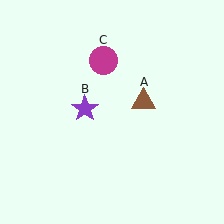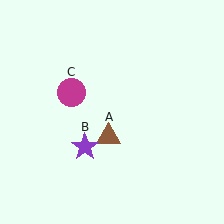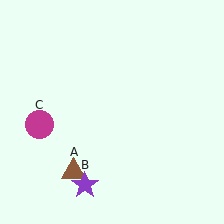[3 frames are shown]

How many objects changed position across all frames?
3 objects changed position: brown triangle (object A), purple star (object B), magenta circle (object C).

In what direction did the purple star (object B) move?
The purple star (object B) moved down.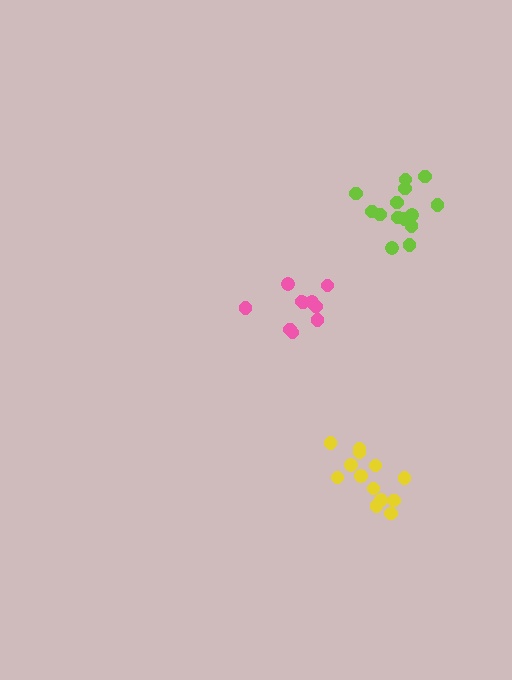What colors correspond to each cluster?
The clusters are colored: pink, lime, yellow.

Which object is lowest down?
The yellow cluster is bottommost.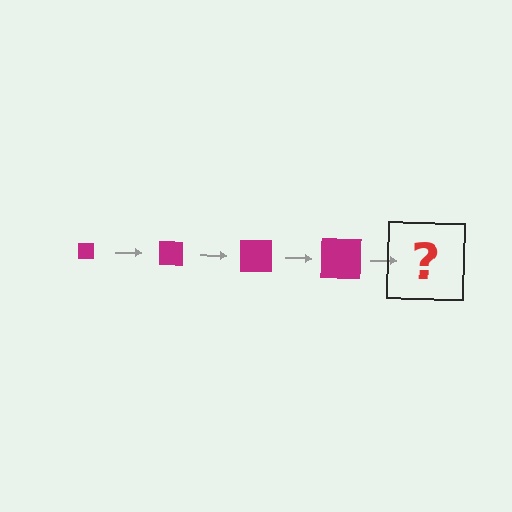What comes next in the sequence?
The next element should be a magenta square, larger than the previous one.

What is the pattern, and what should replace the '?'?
The pattern is that the square gets progressively larger each step. The '?' should be a magenta square, larger than the previous one.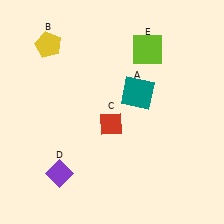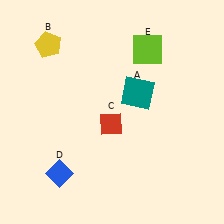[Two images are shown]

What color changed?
The diamond (D) changed from purple in Image 1 to blue in Image 2.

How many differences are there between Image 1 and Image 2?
There is 1 difference between the two images.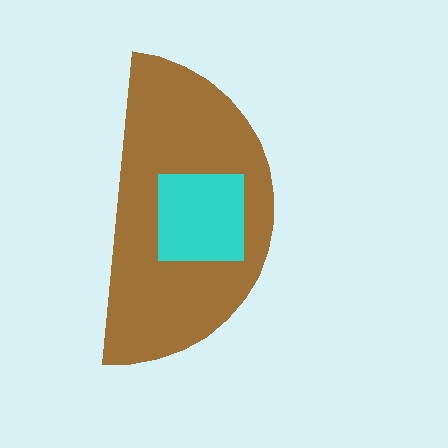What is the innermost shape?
The cyan square.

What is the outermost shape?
The brown semicircle.